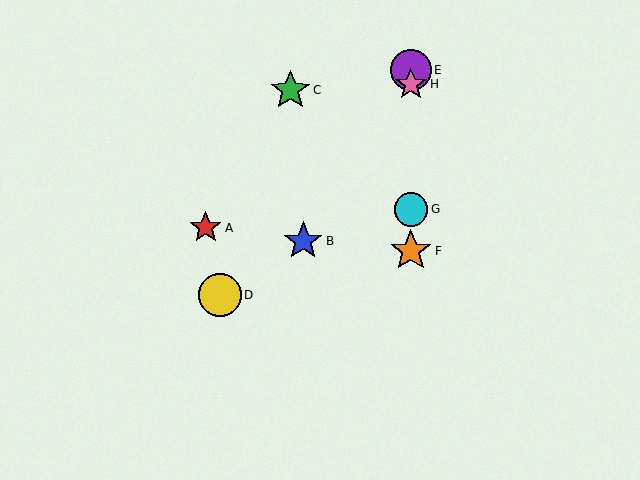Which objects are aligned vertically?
Objects E, F, G, H are aligned vertically.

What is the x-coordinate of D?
Object D is at x≈220.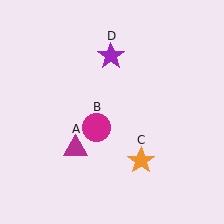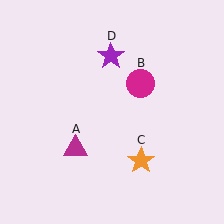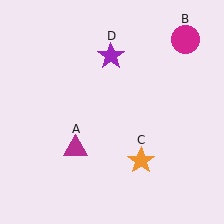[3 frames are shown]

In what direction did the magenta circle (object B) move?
The magenta circle (object B) moved up and to the right.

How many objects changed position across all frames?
1 object changed position: magenta circle (object B).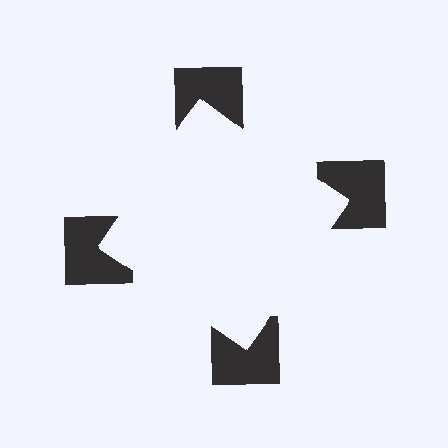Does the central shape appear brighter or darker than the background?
It typically appears slightly brighter than the background, even though no actual brightness change is drawn.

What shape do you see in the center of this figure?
An illusory square — its edges are inferred from the aligned wedge cuts in the notched squares, not physically drawn.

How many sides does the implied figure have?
4 sides.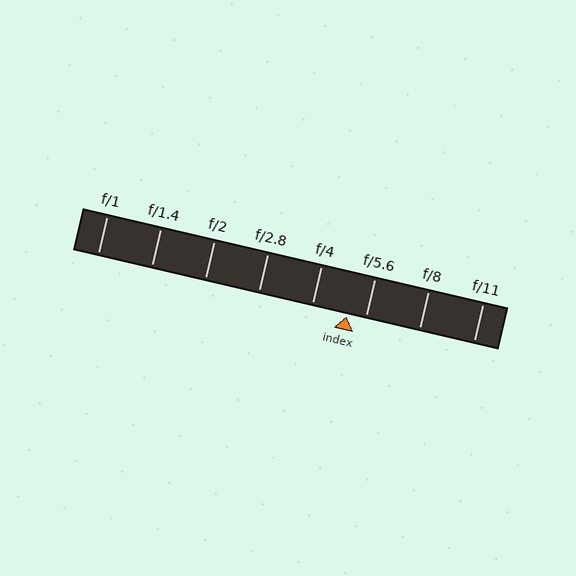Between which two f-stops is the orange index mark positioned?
The index mark is between f/4 and f/5.6.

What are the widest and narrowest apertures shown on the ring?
The widest aperture shown is f/1 and the narrowest is f/11.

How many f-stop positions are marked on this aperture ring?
There are 8 f-stop positions marked.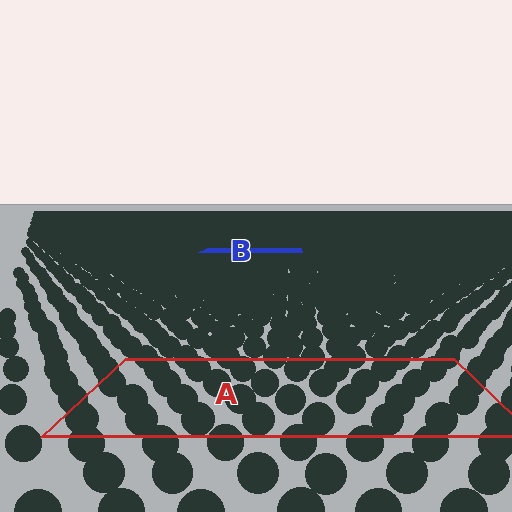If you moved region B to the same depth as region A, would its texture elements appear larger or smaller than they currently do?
They would appear larger. At a closer depth, the same texture elements are projected at a bigger on-screen size.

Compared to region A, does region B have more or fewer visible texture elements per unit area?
Region B has more texture elements per unit area — they are packed more densely because it is farther away.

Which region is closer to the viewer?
Region A is closer. The texture elements there are larger and more spread out.